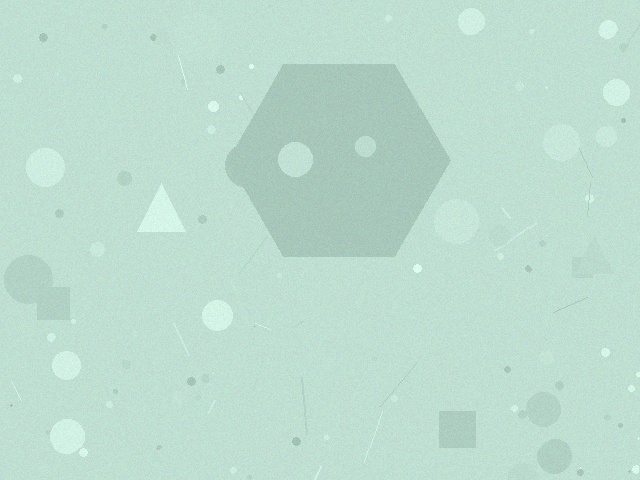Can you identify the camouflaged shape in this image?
The camouflaged shape is a hexagon.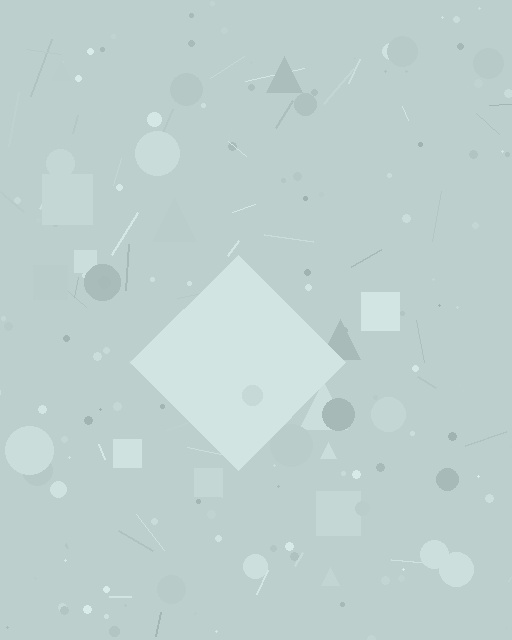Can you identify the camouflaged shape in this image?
The camouflaged shape is a diamond.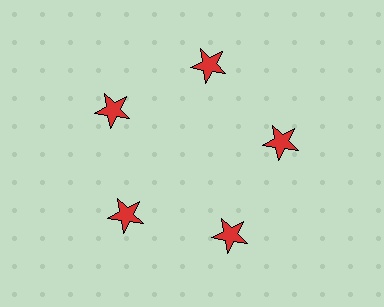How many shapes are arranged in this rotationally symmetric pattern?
There are 5 shapes, arranged in 5 groups of 1.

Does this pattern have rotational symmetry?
Yes, this pattern has 5-fold rotational symmetry. It looks the same after rotating 72 degrees around the center.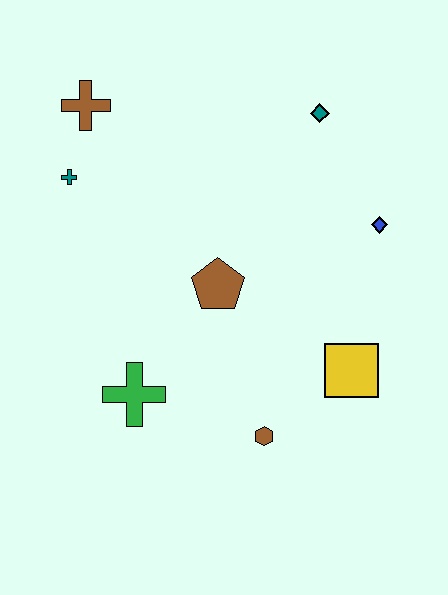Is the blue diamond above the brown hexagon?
Yes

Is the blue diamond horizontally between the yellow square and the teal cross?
No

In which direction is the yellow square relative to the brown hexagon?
The yellow square is to the right of the brown hexagon.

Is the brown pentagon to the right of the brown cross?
Yes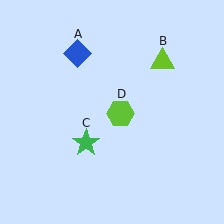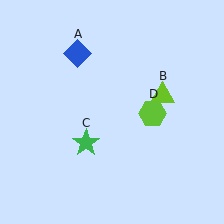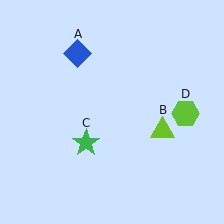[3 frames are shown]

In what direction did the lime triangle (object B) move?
The lime triangle (object B) moved down.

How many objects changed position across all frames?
2 objects changed position: lime triangle (object B), lime hexagon (object D).